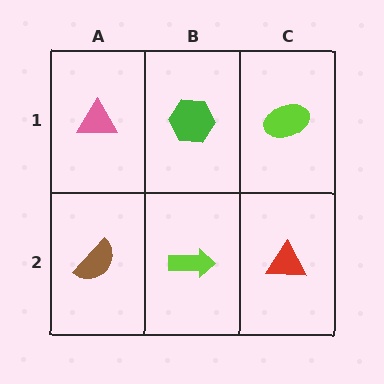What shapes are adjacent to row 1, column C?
A red triangle (row 2, column C), a green hexagon (row 1, column B).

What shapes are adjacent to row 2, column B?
A green hexagon (row 1, column B), a brown semicircle (row 2, column A), a red triangle (row 2, column C).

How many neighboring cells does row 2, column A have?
2.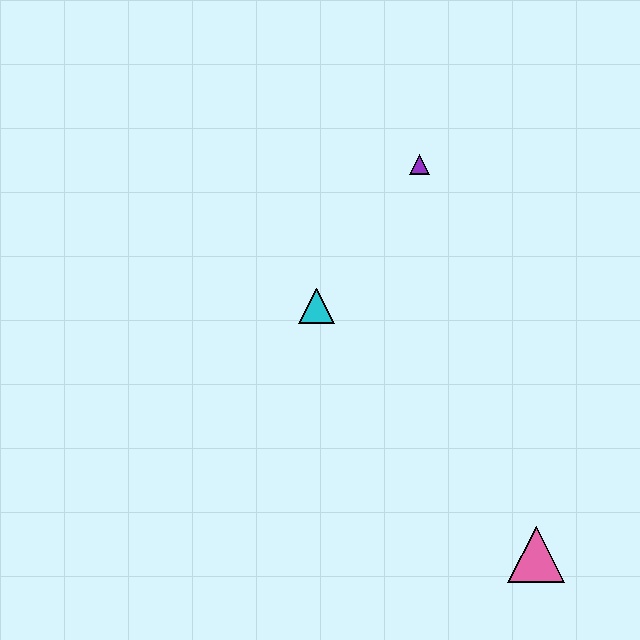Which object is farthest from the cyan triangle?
The pink triangle is farthest from the cyan triangle.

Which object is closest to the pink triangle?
The cyan triangle is closest to the pink triangle.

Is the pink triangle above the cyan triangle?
No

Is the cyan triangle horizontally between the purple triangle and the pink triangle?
No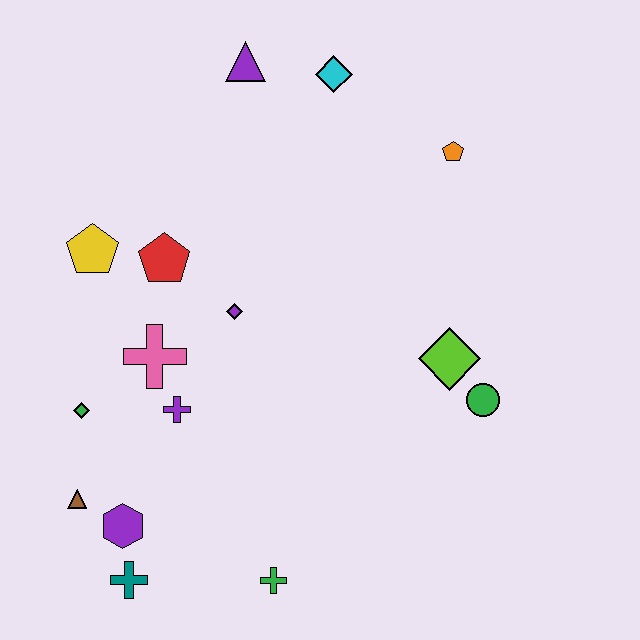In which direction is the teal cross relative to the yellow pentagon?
The teal cross is below the yellow pentagon.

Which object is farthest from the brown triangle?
The orange pentagon is farthest from the brown triangle.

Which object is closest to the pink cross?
The purple cross is closest to the pink cross.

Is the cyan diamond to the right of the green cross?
Yes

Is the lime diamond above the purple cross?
Yes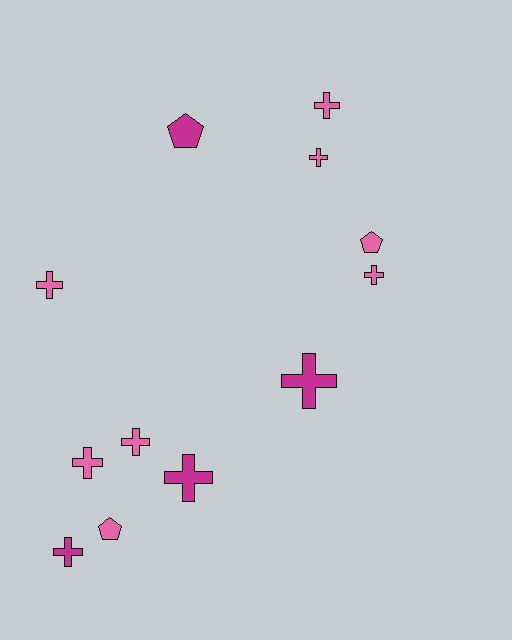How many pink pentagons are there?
There are 2 pink pentagons.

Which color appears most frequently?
Pink, with 8 objects.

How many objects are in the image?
There are 12 objects.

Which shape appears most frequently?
Cross, with 9 objects.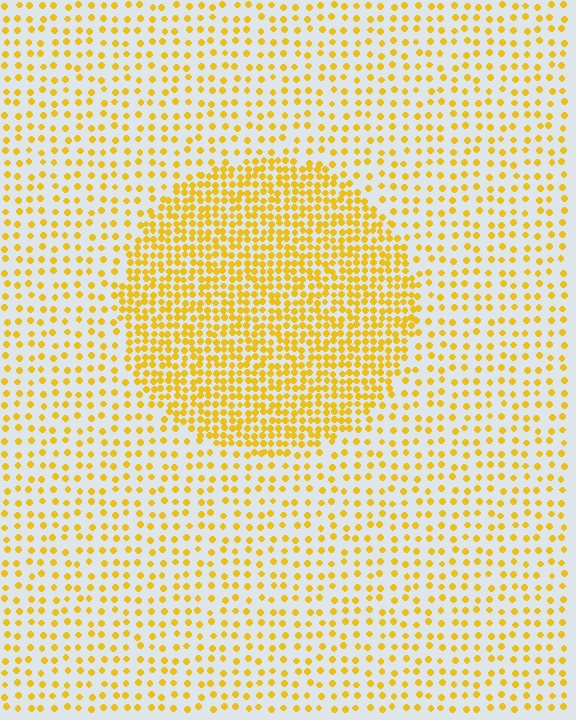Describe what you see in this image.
The image contains small yellow elements arranged at two different densities. A circle-shaped region is visible where the elements are more densely packed than the surrounding area.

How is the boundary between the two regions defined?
The boundary is defined by a change in element density (approximately 2.4x ratio). All elements are the same color, size, and shape.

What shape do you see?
I see a circle.